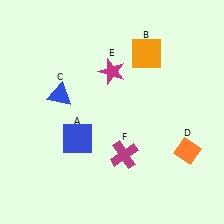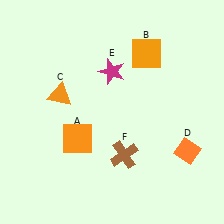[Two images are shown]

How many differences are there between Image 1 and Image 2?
There are 3 differences between the two images.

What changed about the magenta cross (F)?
In Image 1, F is magenta. In Image 2, it changed to brown.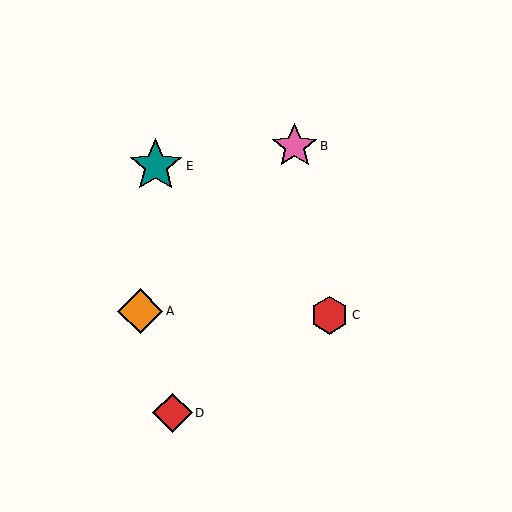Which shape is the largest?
The teal star (labeled E) is the largest.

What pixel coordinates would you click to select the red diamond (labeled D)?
Click at (172, 413) to select the red diamond D.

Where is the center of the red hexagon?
The center of the red hexagon is at (330, 315).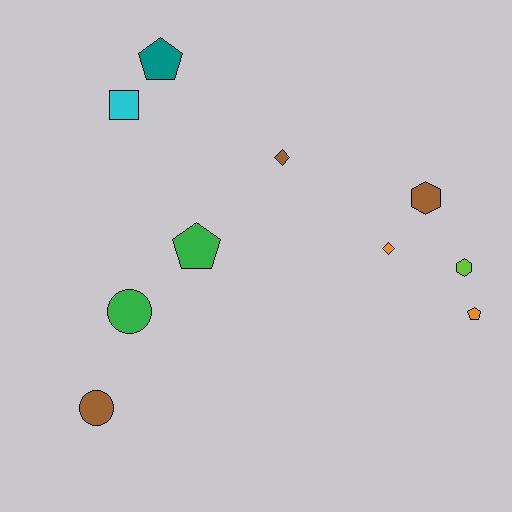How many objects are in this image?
There are 10 objects.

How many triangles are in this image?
There are no triangles.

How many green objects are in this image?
There are 2 green objects.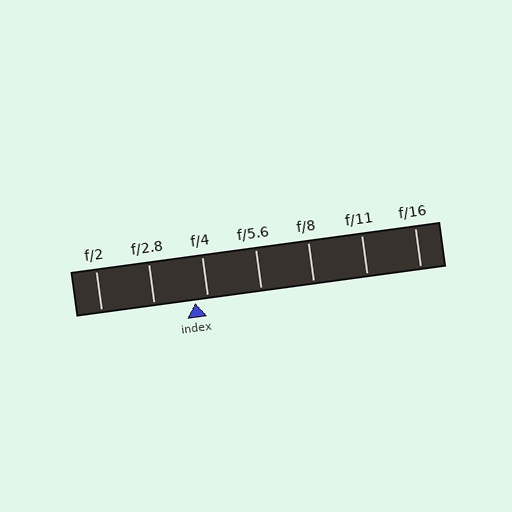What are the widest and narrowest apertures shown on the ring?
The widest aperture shown is f/2 and the narrowest is f/16.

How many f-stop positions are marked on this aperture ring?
There are 7 f-stop positions marked.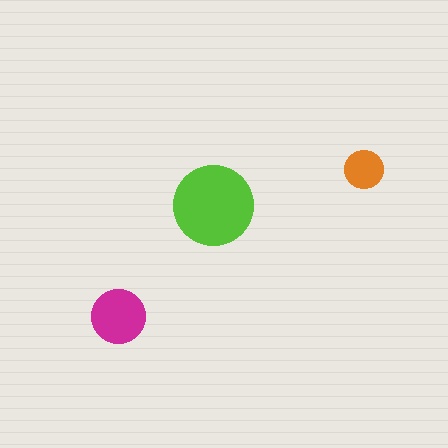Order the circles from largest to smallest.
the lime one, the magenta one, the orange one.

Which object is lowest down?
The magenta circle is bottommost.